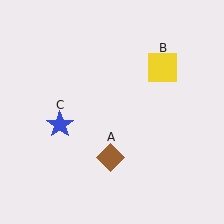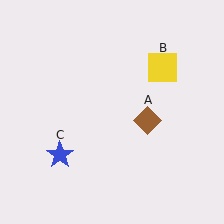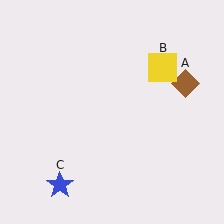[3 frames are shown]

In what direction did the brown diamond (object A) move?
The brown diamond (object A) moved up and to the right.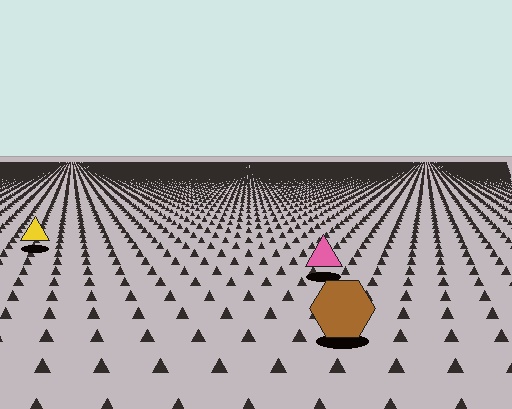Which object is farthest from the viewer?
The yellow triangle is farthest from the viewer. It appears smaller and the ground texture around it is denser.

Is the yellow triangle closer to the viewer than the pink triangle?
No. The pink triangle is closer — you can tell from the texture gradient: the ground texture is coarser near it.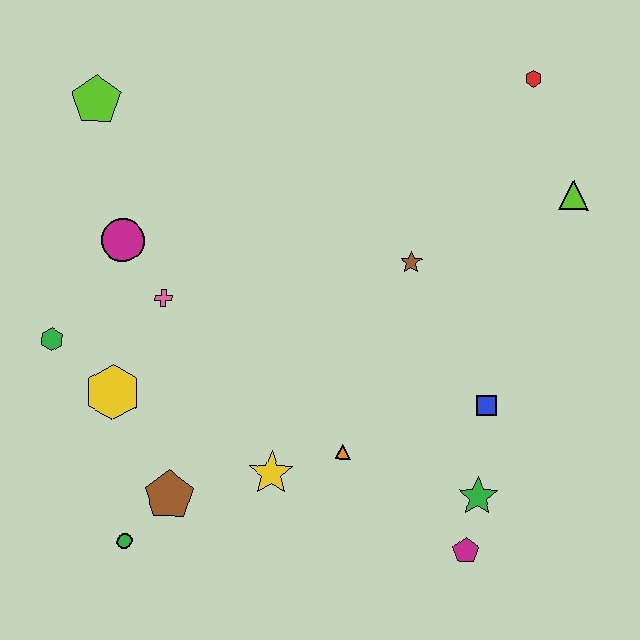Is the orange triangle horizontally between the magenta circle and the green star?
Yes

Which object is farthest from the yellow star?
The red hexagon is farthest from the yellow star.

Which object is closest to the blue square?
The green star is closest to the blue square.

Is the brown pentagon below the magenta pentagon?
No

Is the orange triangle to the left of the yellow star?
No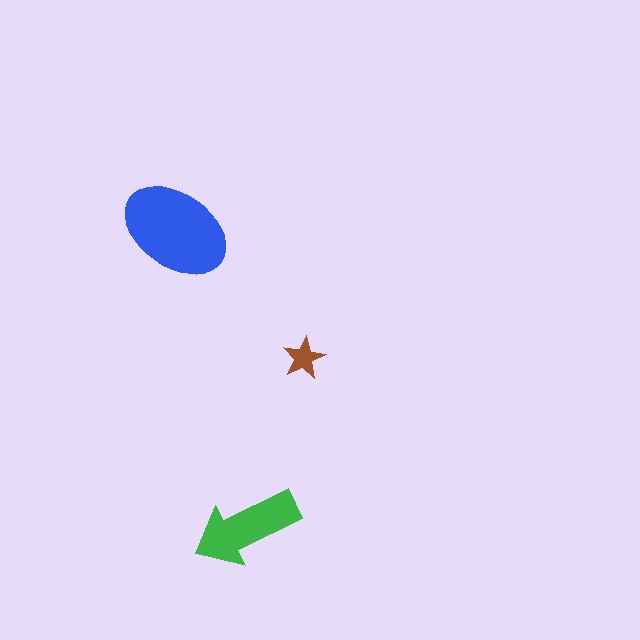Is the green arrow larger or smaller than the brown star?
Larger.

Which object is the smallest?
The brown star.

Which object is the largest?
The blue ellipse.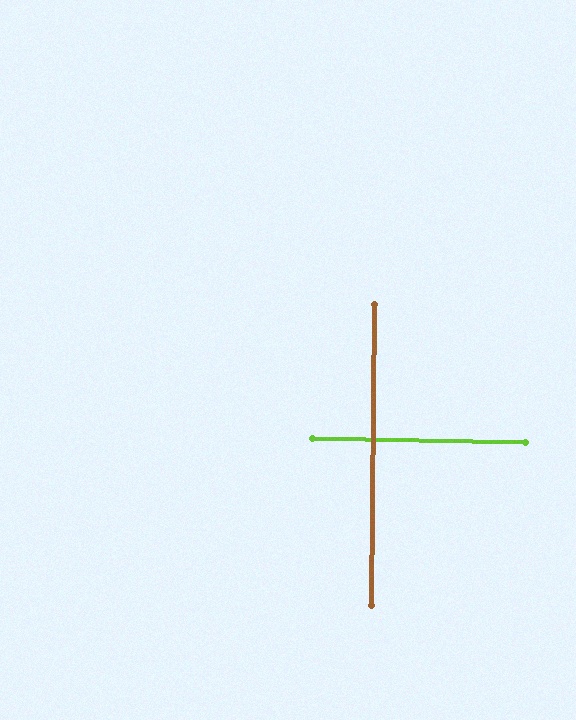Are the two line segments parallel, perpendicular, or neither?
Perpendicular — they meet at approximately 90°.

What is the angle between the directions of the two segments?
Approximately 90 degrees.